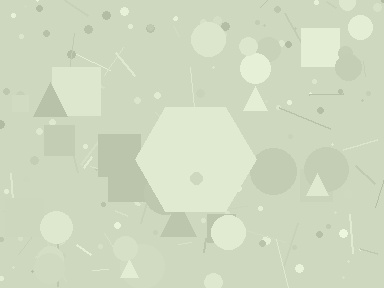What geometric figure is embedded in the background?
A hexagon is embedded in the background.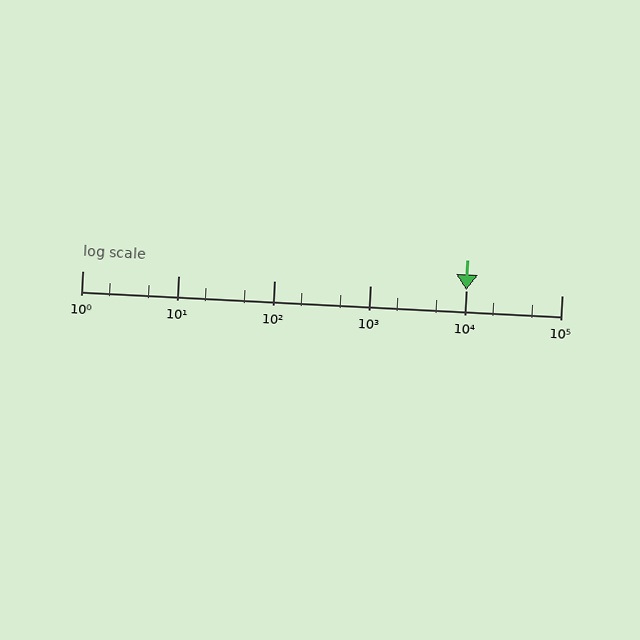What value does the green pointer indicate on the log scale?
The pointer indicates approximately 10000.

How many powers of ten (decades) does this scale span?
The scale spans 5 decades, from 1 to 100000.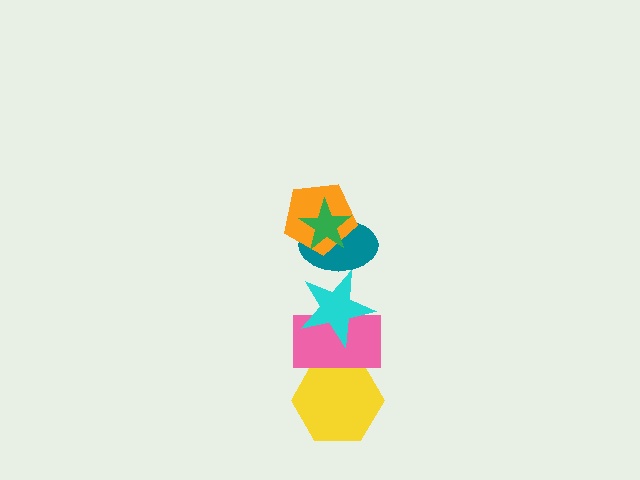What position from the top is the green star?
The green star is 1st from the top.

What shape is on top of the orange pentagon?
The green star is on top of the orange pentagon.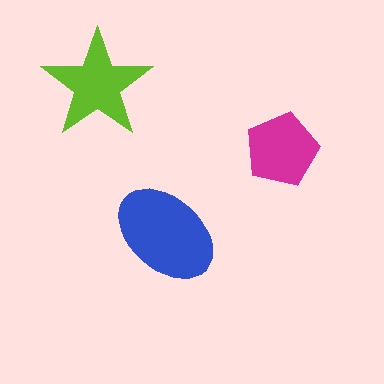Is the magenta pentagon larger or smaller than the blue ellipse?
Smaller.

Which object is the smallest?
The magenta pentagon.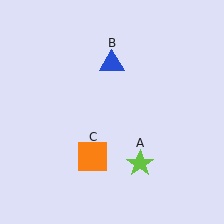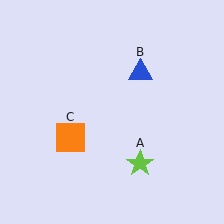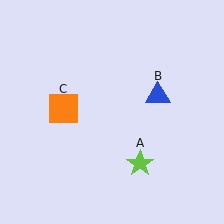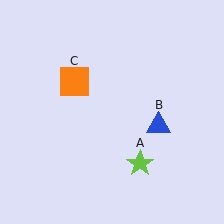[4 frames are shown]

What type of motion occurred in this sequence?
The blue triangle (object B), orange square (object C) rotated clockwise around the center of the scene.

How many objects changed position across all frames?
2 objects changed position: blue triangle (object B), orange square (object C).